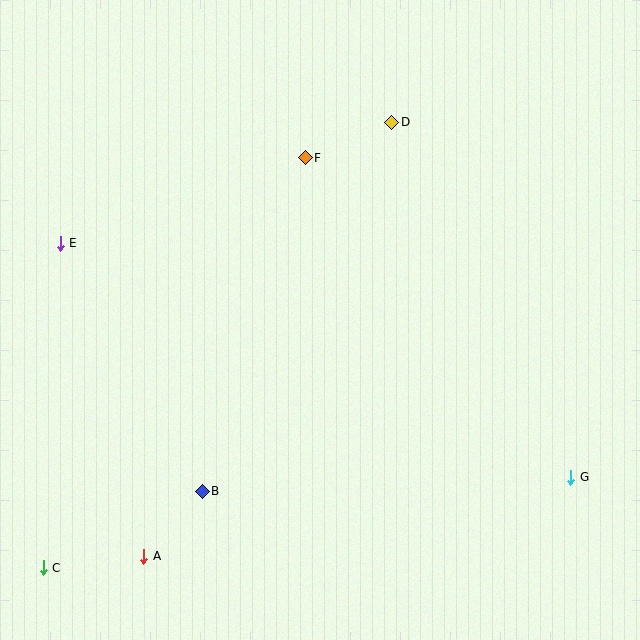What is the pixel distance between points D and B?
The distance between D and B is 415 pixels.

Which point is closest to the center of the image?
Point F at (305, 158) is closest to the center.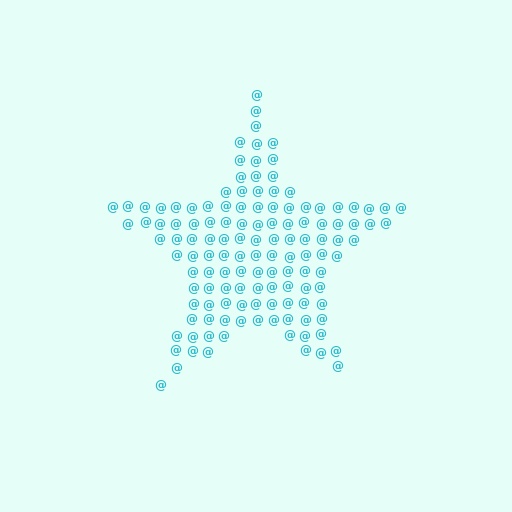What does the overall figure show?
The overall figure shows a star.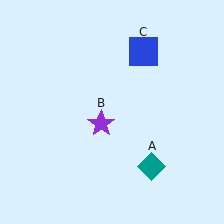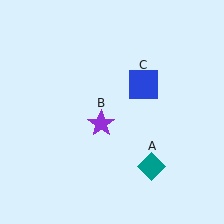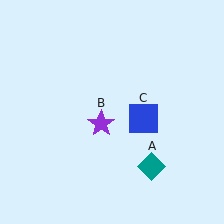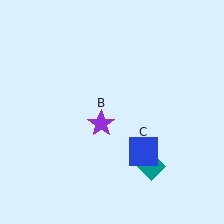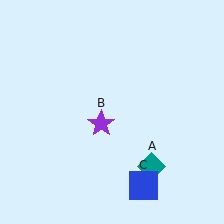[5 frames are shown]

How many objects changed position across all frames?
1 object changed position: blue square (object C).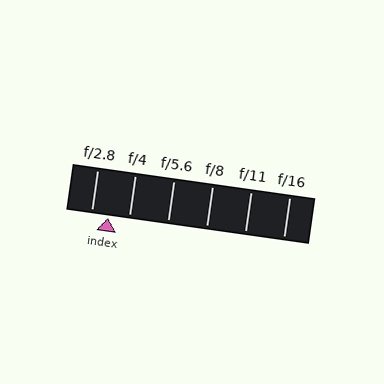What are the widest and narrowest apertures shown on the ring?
The widest aperture shown is f/2.8 and the narrowest is f/16.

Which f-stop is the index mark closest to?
The index mark is closest to f/2.8.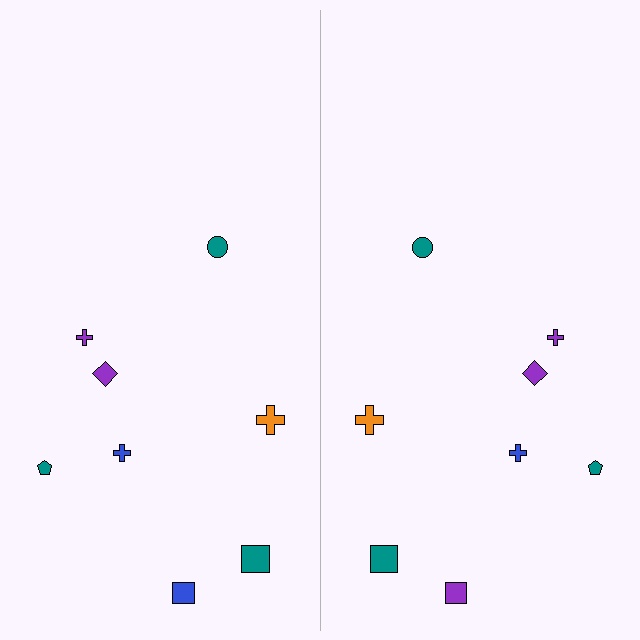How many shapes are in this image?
There are 16 shapes in this image.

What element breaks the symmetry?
The purple square on the right side breaks the symmetry — its mirror counterpart is blue.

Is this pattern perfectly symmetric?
No, the pattern is not perfectly symmetric. The purple square on the right side breaks the symmetry — its mirror counterpart is blue.